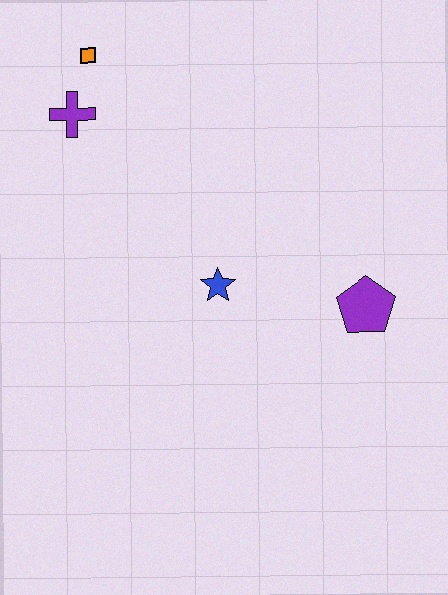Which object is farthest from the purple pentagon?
The orange square is farthest from the purple pentagon.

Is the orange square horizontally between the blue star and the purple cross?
Yes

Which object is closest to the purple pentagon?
The blue star is closest to the purple pentagon.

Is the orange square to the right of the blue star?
No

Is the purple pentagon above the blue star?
No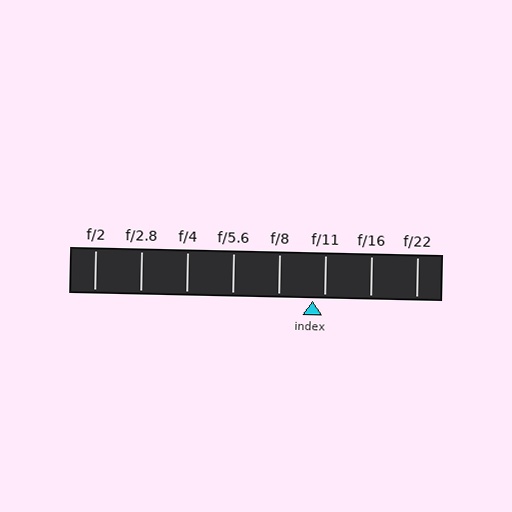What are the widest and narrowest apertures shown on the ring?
The widest aperture shown is f/2 and the narrowest is f/22.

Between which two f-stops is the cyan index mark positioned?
The index mark is between f/8 and f/11.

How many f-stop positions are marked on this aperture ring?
There are 8 f-stop positions marked.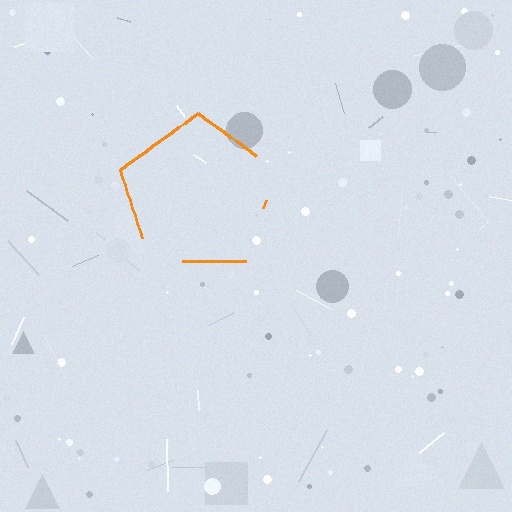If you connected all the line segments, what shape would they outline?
They would outline a pentagon.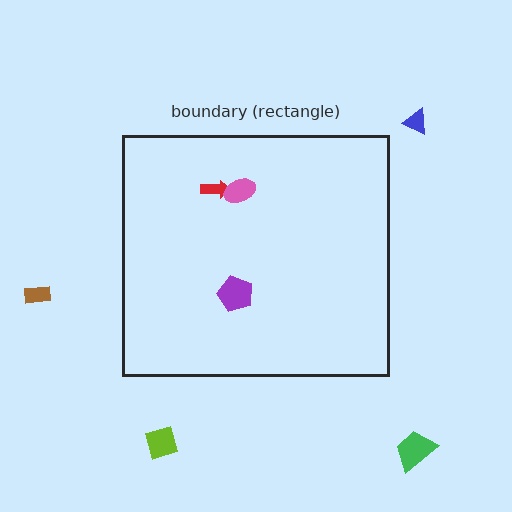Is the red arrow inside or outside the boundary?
Inside.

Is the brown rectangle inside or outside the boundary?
Outside.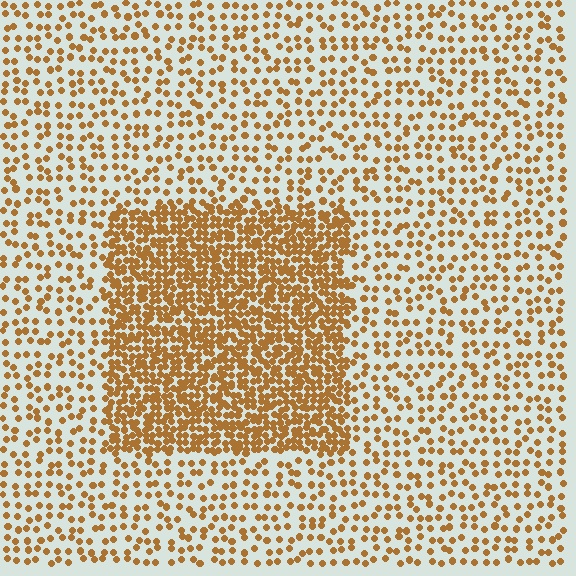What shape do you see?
I see a rectangle.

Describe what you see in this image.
The image contains small brown elements arranged at two different densities. A rectangle-shaped region is visible where the elements are more densely packed than the surrounding area.